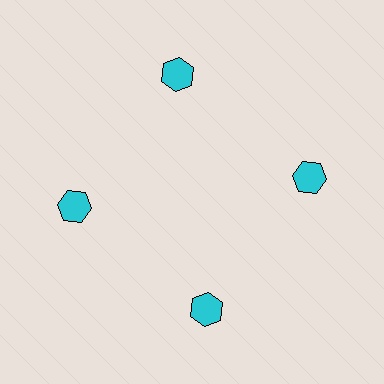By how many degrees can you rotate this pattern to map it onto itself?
The pattern maps onto itself every 90 degrees of rotation.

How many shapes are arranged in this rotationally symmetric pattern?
There are 4 shapes, arranged in 4 groups of 1.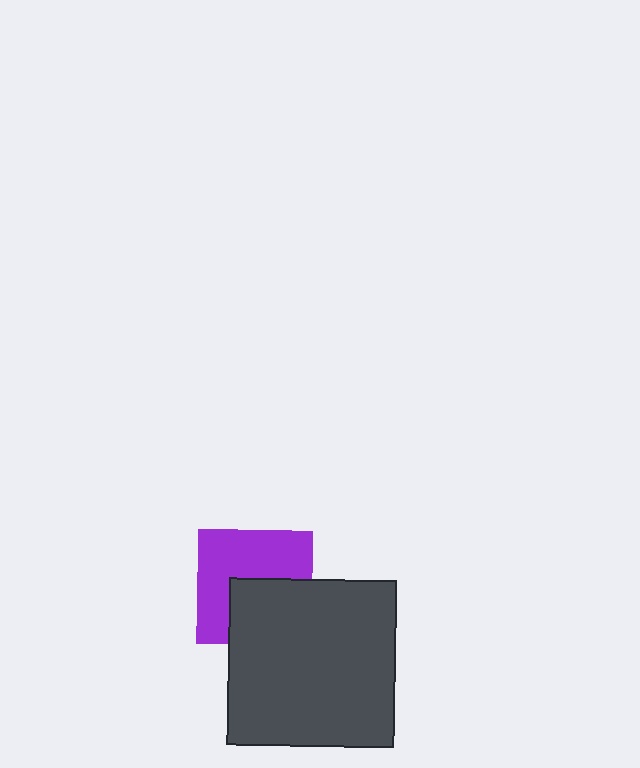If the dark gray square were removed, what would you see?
You would see the complete purple square.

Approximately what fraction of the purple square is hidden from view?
Roughly 42% of the purple square is hidden behind the dark gray square.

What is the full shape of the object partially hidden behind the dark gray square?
The partially hidden object is a purple square.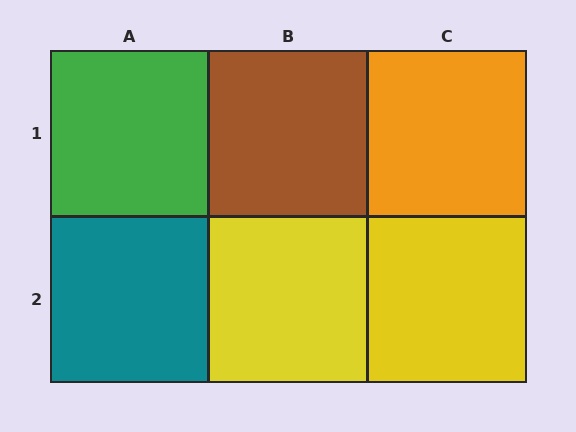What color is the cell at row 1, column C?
Orange.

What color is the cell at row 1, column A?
Green.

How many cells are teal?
1 cell is teal.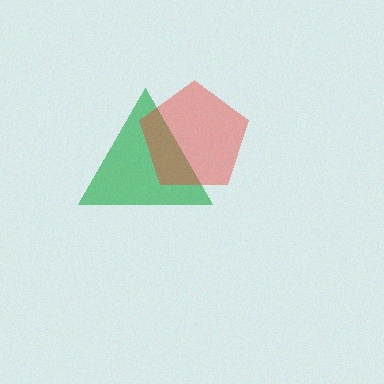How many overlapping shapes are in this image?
There are 2 overlapping shapes in the image.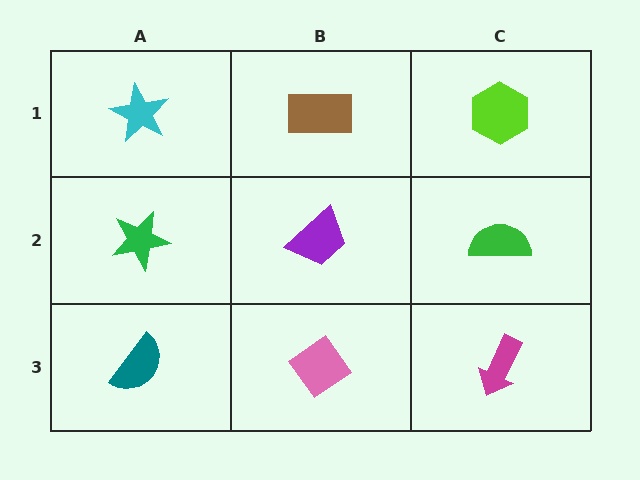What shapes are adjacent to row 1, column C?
A green semicircle (row 2, column C), a brown rectangle (row 1, column B).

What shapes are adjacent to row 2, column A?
A cyan star (row 1, column A), a teal semicircle (row 3, column A), a purple trapezoid (row 2, column B).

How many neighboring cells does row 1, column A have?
2.